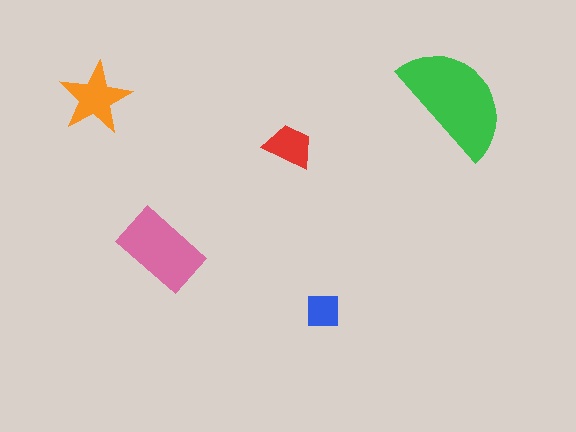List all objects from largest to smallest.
The green semicircle, the pink rectangle, the orange star, the red trapezoid, the blue square.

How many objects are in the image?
There are 5 objects in the image.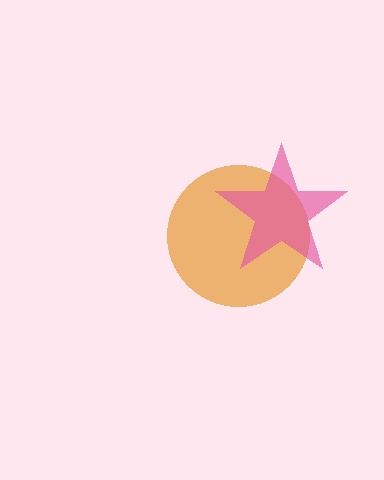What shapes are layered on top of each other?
The layered shapes are: an orange circle, a pink star.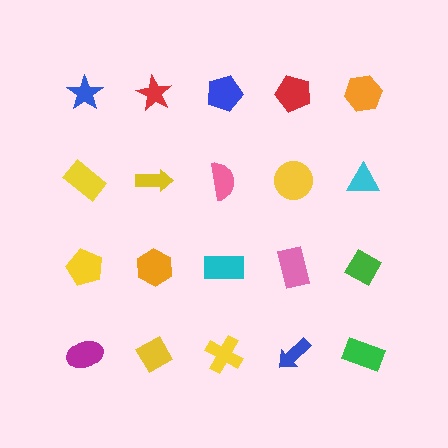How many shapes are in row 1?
5 shapes.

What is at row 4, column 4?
A blue arrow.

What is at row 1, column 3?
A blue pentagon.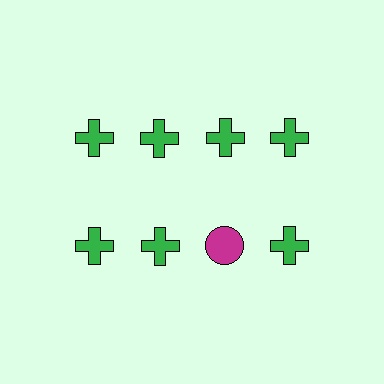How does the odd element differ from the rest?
It differs in both color (magenta instead of green) and shape (circle instead of cross).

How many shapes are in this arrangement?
There are 8 shapes arranged in a grid pattern.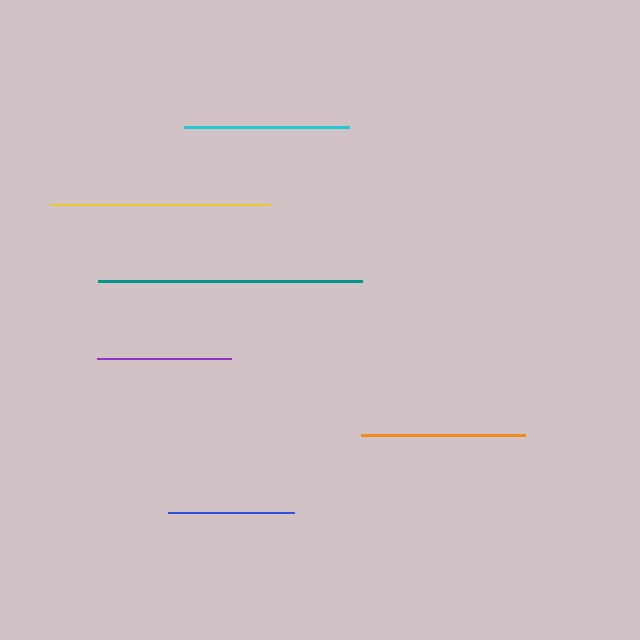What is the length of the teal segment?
The teal segment is approximately 263 pixels long.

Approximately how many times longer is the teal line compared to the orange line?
The teal line is approximately 1.6 times the length of the orange line.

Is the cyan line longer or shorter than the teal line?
The teal line is longer than the cyan line.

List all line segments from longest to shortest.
From longest to shortest: teal, yellow, cyan, orange, purple, blue.